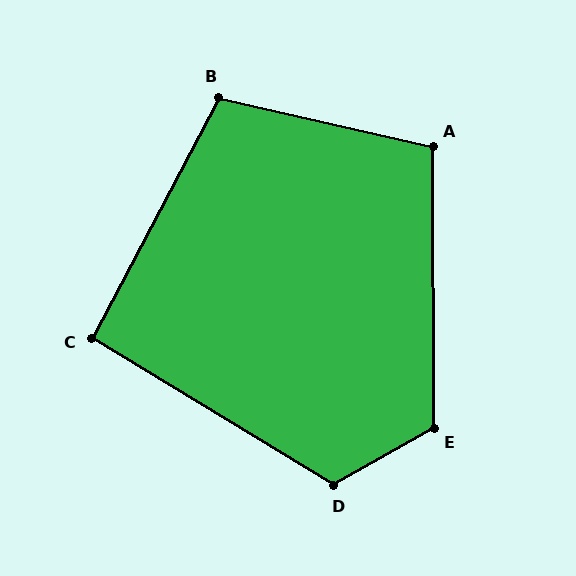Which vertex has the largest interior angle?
E, at approximately 119 degrees.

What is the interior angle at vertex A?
Approximately 103 degrees (obtuse).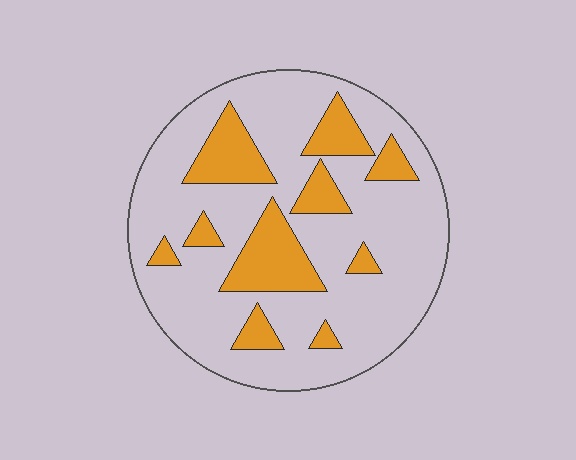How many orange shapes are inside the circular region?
10.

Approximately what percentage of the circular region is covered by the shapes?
Approximately 25%.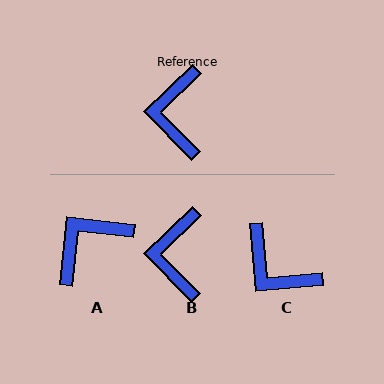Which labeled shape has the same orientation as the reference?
B.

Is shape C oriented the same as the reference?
No, it is off by about 50 degrees.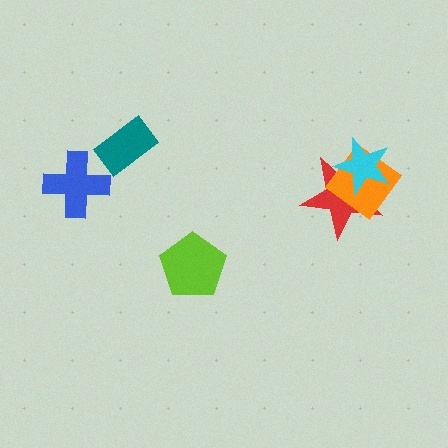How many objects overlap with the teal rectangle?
0 objects overlap with the teal rectangle.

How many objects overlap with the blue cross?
0 objects overlap with the blue cross.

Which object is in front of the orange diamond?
The cyan star is in front of the orange diamond.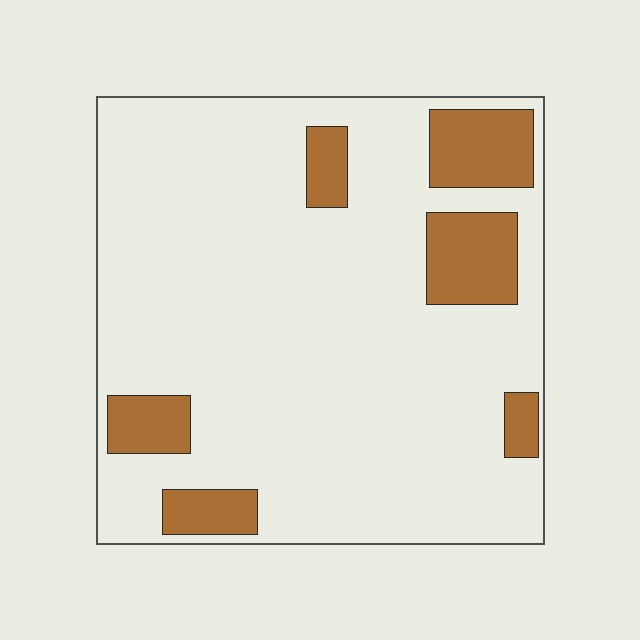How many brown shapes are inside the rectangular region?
6.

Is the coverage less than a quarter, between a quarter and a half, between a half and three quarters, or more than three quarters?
Less than a quarter.